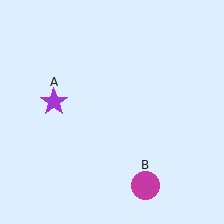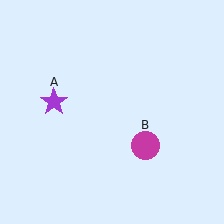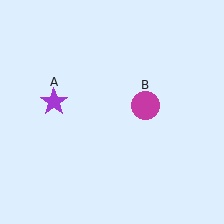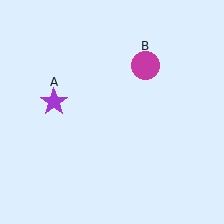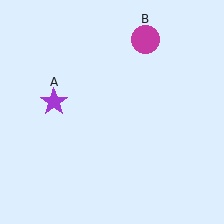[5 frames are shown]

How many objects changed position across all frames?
1 object changed position: magenta circle (object B).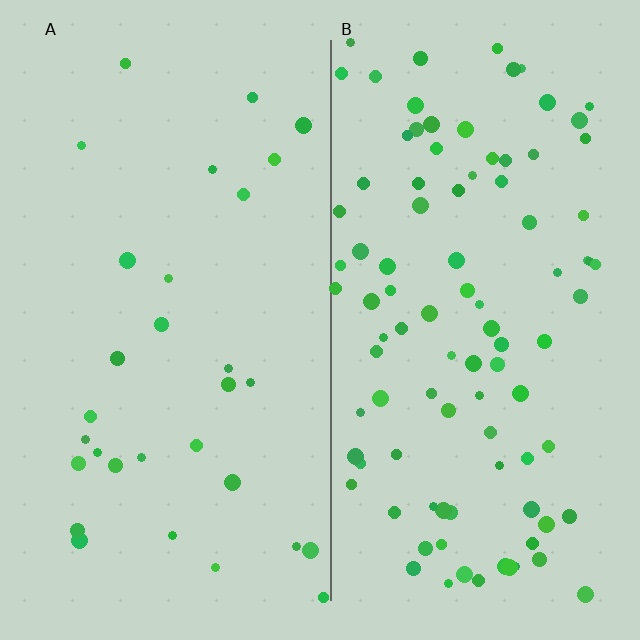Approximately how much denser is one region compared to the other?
Approximately 3.2× — region B over region A.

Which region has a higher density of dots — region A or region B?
B (the right).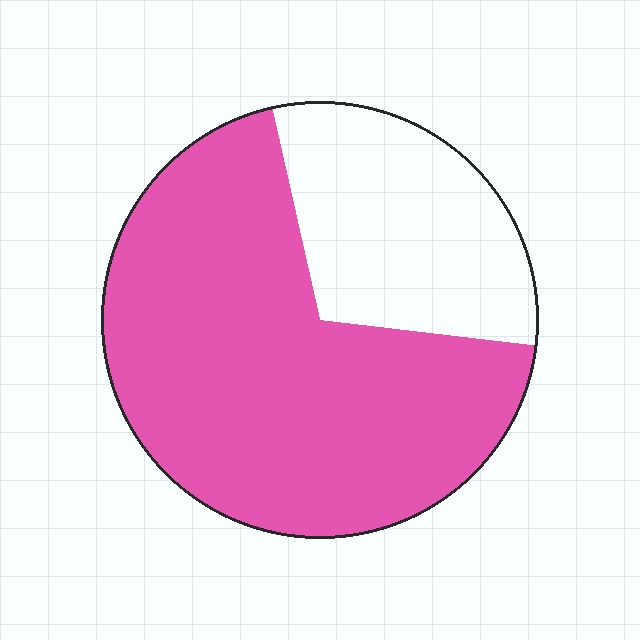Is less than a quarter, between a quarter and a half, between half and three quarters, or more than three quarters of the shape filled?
Between half and three quarters.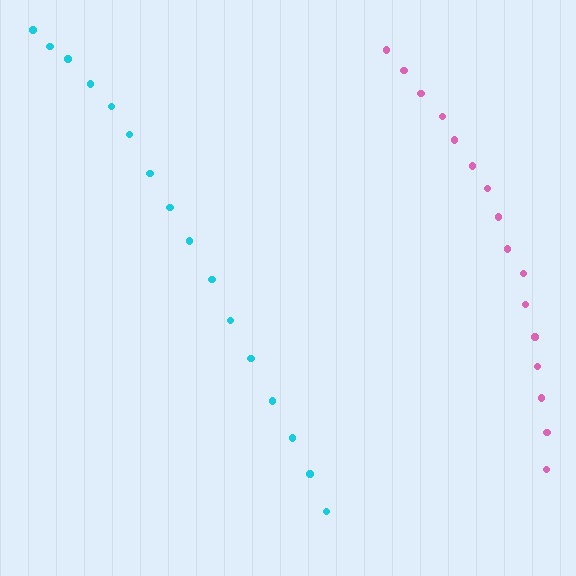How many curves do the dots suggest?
There are 2 distinct paths.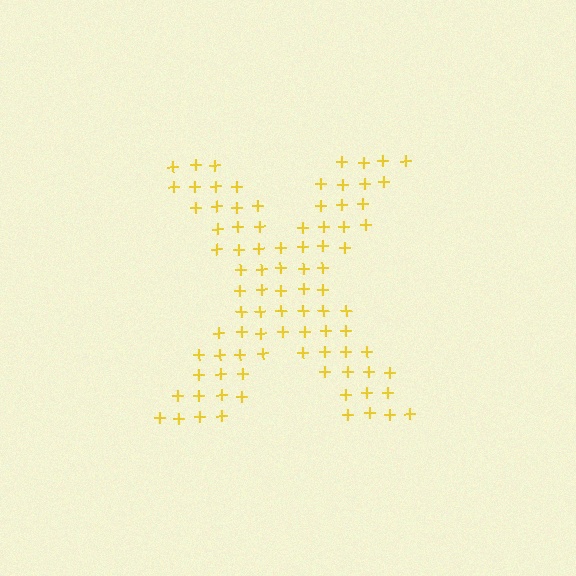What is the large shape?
The large shape is the letter X.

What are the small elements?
The small elements are plus signs.